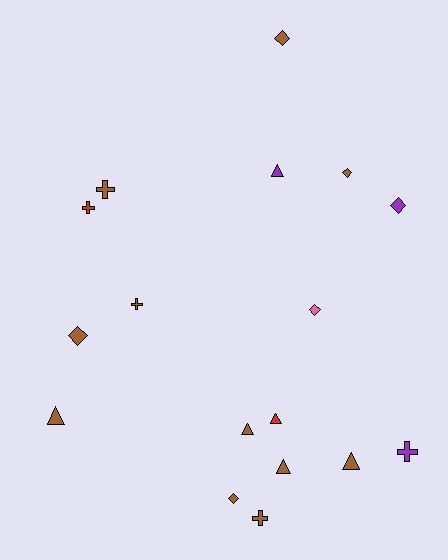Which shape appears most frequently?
Triangle, with 6 objects.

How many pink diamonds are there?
There is 1 pink diamond.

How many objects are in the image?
There are 17 objects.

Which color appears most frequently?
Brown, with 11 objects.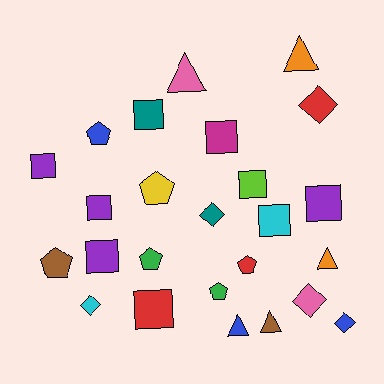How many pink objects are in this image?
There are 2 pink objects.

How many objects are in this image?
There are 25 objects.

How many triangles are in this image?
There are 5 triangles.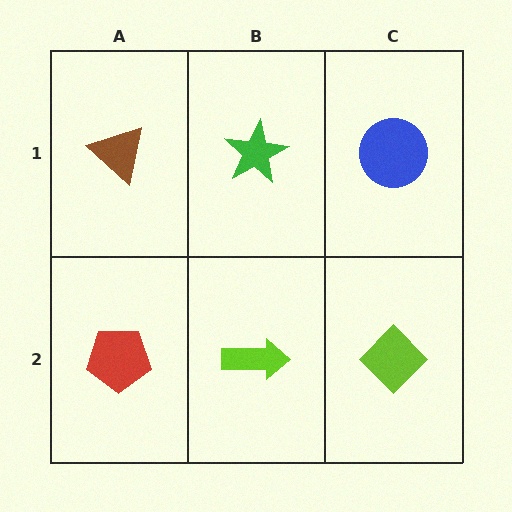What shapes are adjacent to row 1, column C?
A lime diamond (row 2, column C), a green star (row 1, column B).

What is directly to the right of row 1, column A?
A green star.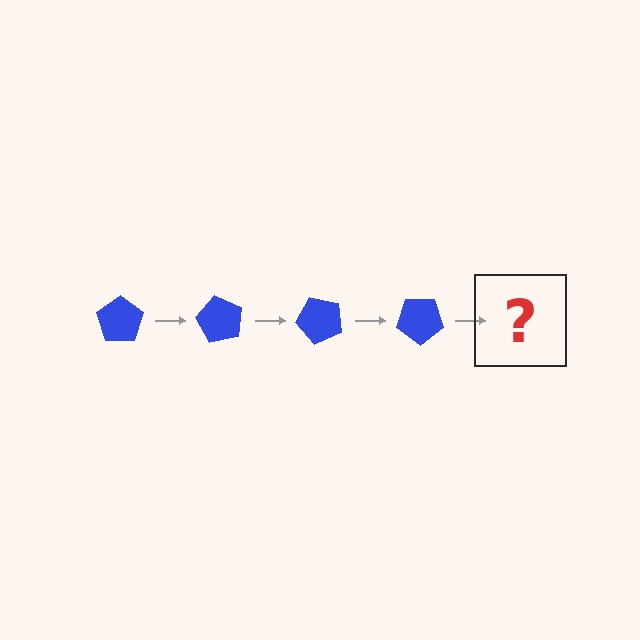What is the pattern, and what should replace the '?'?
The pattern is that the pentagon rotates 60 degrees each step. The '?' should be a blue pentagon rotated 240 degrees.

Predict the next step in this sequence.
The next step is a blue pentagon rotated 240 degrees.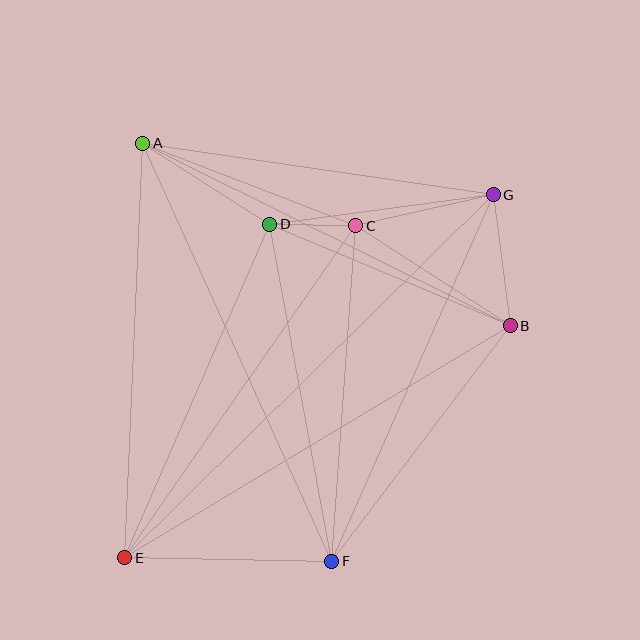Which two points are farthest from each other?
Points E and G are farthest from each other.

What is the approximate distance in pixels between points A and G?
The distance between A and G is approximately 354 pixels.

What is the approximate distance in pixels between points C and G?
The distance between C and G is approximately 141 pixels.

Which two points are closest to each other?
Points C and D are closest to each other.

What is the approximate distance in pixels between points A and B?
The distance between A and B is approximately 410 pixels.